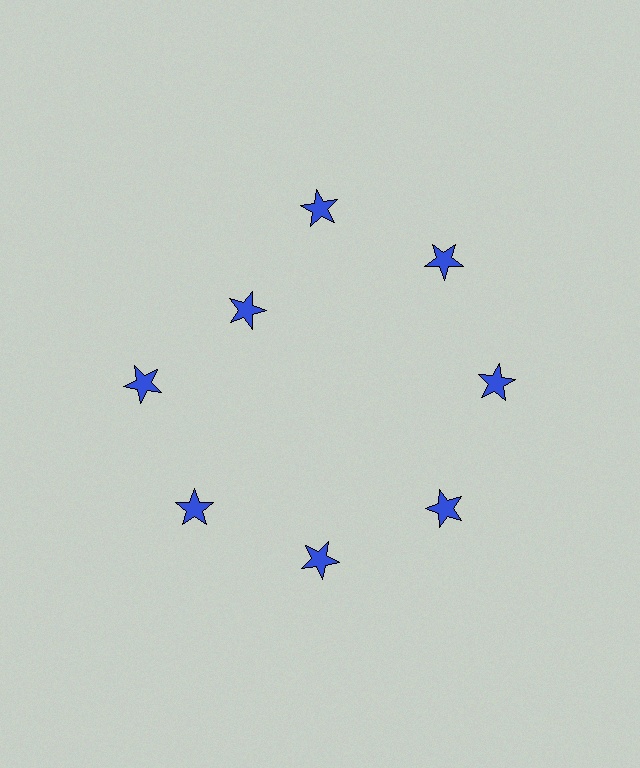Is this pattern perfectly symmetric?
No. The 8 blue stars are arranged in a ring, but one element near the 10 o'clock position is pulled inward toward the center, breaking the 8-fold rotational symmetry.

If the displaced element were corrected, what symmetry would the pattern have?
It would have 8-fold rotational symmetry — the pattern would map onto itself every 45 degrees.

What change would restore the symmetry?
The symmetry would be restored by moving it outward, back onto the ring so that all 8 stars sit at equal angles and equal distance from the center.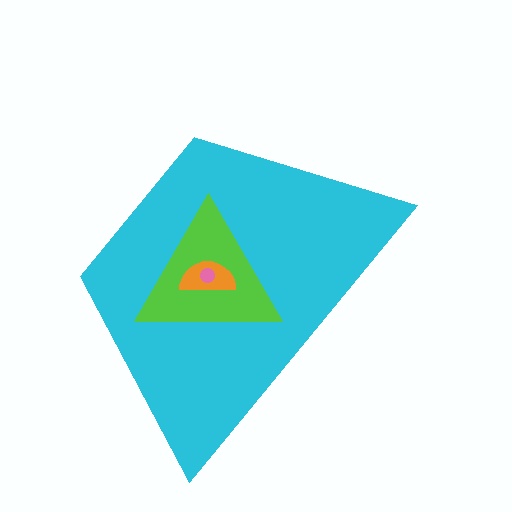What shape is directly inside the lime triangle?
The orange semicircle.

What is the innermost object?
The pink circle.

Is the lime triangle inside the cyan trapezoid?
Yes.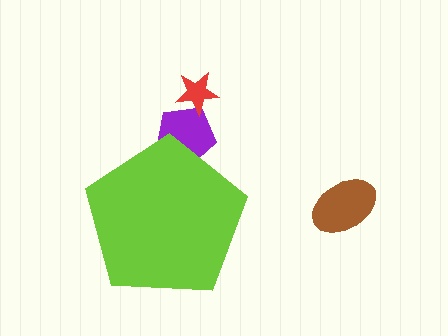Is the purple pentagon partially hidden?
Yes, the purple pentagon is partially hidden behind the lime pentagon.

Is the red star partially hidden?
No, the red star is fully visible.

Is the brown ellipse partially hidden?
No, the brown ellipse is fully visible.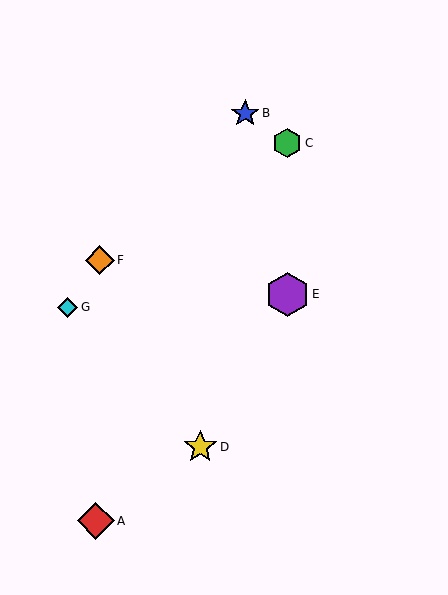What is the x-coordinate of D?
Object D is at x≈200.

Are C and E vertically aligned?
Yes, both are at x≈287.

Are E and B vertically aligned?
No, E is at x≈287 and B is at x≈245.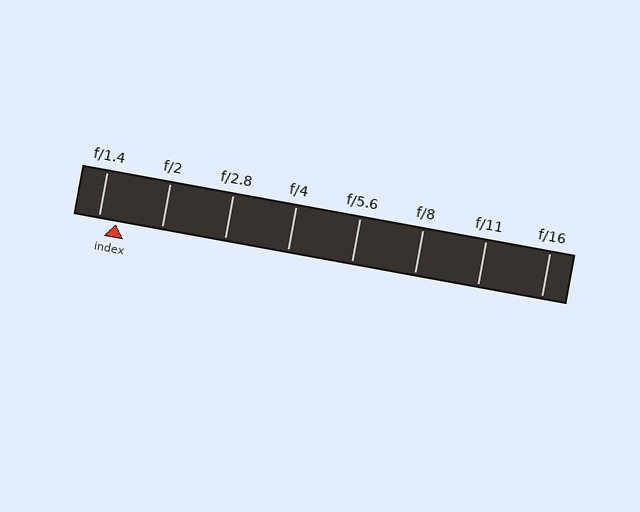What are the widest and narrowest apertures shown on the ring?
The widest aperture shown is f/1.4 and the narrowest is f/16.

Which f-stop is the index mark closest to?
The index mark is closest to f/1.4.